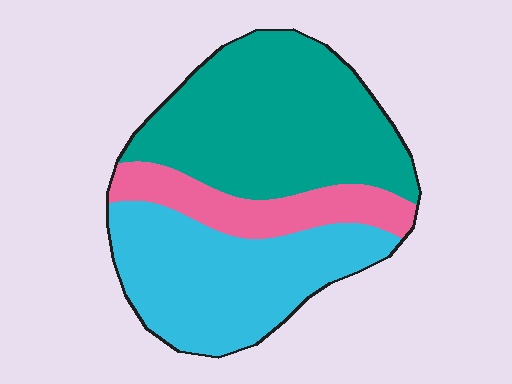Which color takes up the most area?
Teal, at roughly 45%.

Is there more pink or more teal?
Teal.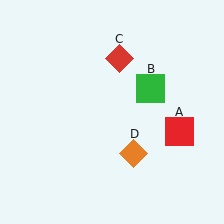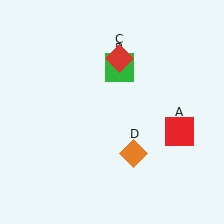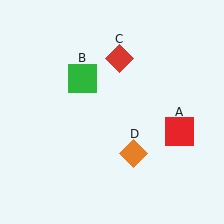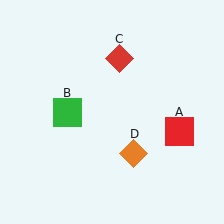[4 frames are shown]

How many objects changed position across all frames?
1 object changed position: green square (object B).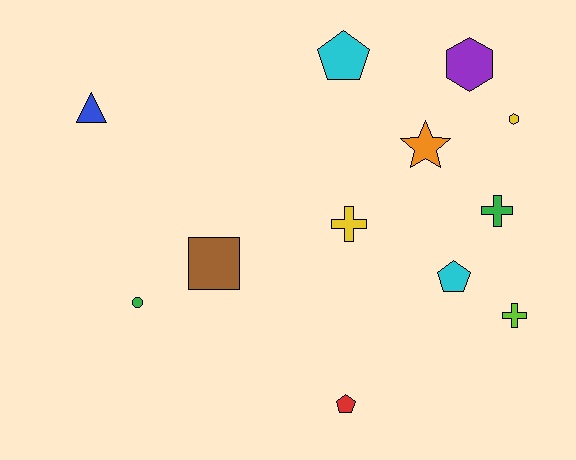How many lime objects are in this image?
There is 1 lime object.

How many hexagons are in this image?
There are 2 hexagons.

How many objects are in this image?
There are 12 objects.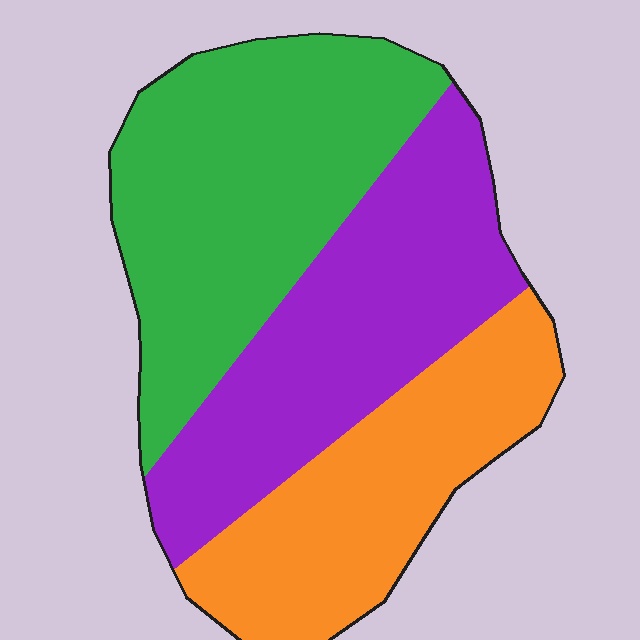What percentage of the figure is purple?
Purple takes up between a quarter and a half of the figure.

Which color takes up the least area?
Orange, at roughly 30%.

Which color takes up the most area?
Green, at roughly 40%.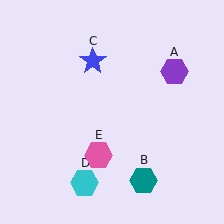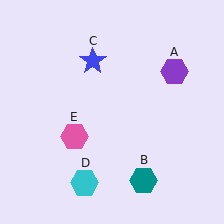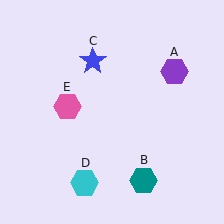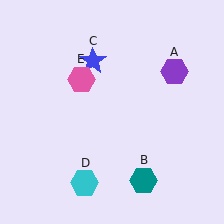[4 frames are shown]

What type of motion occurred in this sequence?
The pink hexagon (object E) rotated clockwise around the center of the scene.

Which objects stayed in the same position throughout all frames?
Purple hexagon (object A) and teal hexagon (object B) and blue star (object C) and cyan hexagon (object D) remained stationary.